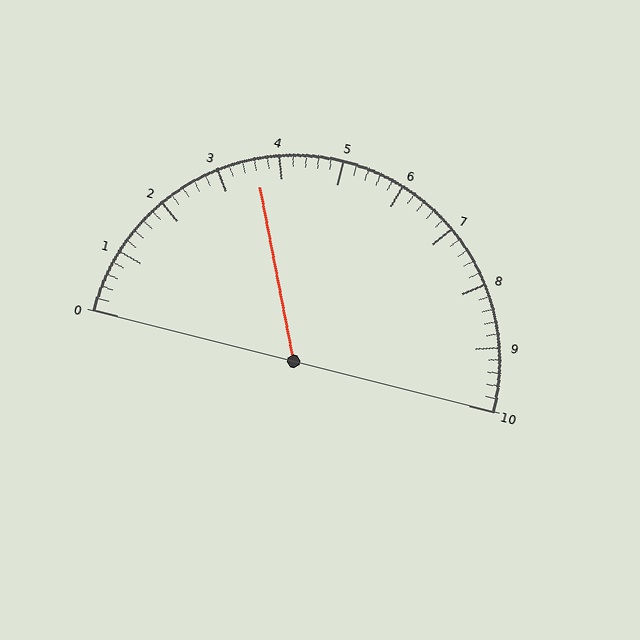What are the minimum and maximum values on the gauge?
The gauge ranges from 0 to 10.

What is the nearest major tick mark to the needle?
The nearest major tick mark is 4.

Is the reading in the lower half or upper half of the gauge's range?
The reading is in the lower half of the range (0 to 10).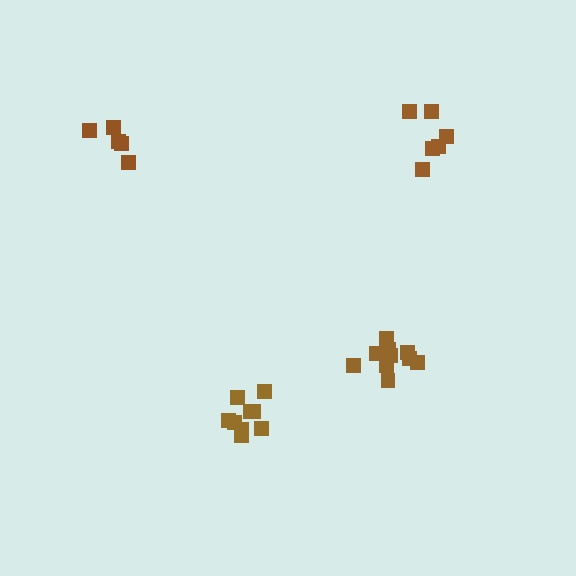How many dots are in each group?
Group 1: 10 dots, Group 2: 9 dots, Group 3: 5 dots, Group 4: 6 dots (30 total).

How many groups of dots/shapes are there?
There are 4 groups.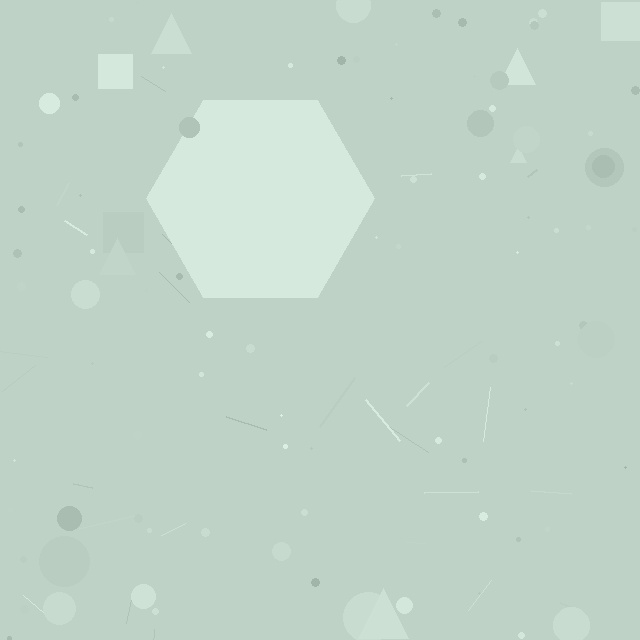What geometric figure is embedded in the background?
A hexagon is embedded in the background.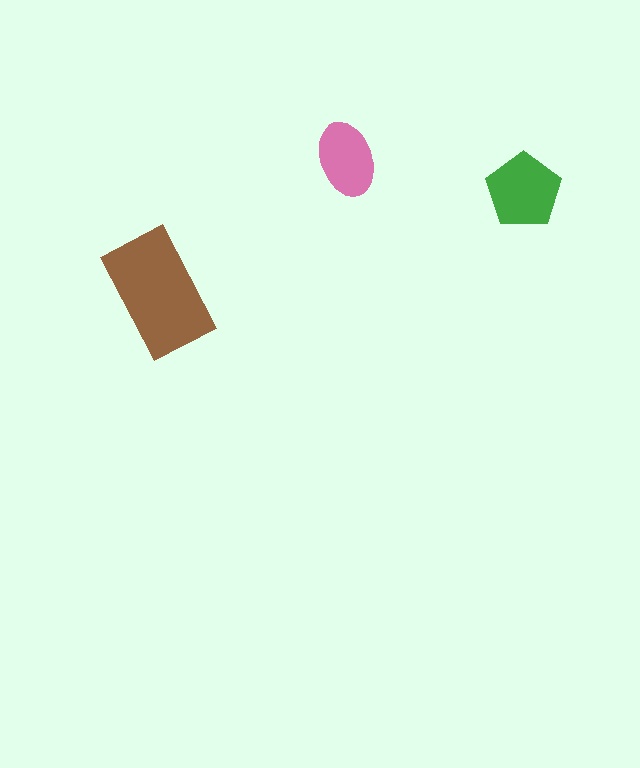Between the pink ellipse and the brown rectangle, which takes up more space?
The brown rectangle.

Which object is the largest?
The brown rectangle.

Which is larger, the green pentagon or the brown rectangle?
The brown rectangle.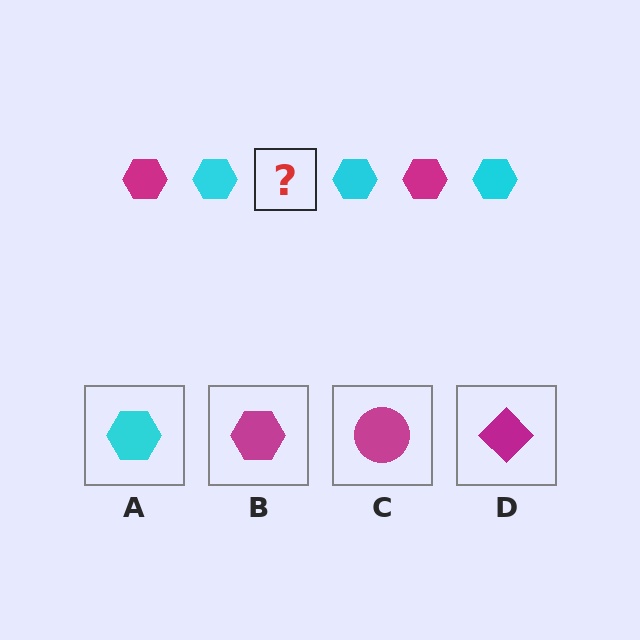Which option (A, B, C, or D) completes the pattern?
B.